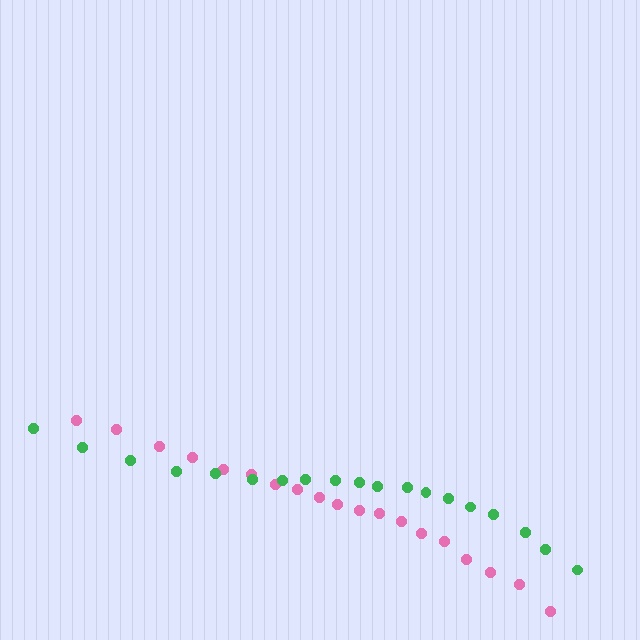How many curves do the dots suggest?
There are 2 distinct paths.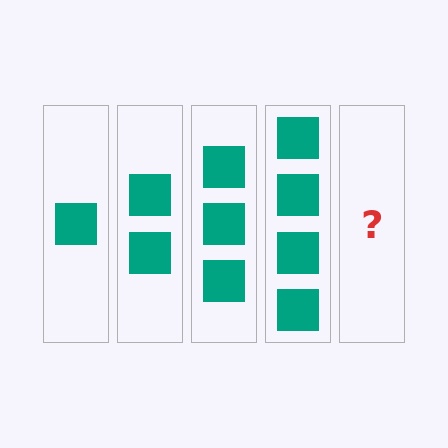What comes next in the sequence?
The next element should be 5 squares.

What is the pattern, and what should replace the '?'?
The pattern is that each step adds one more square. The '?' should be 5 squares.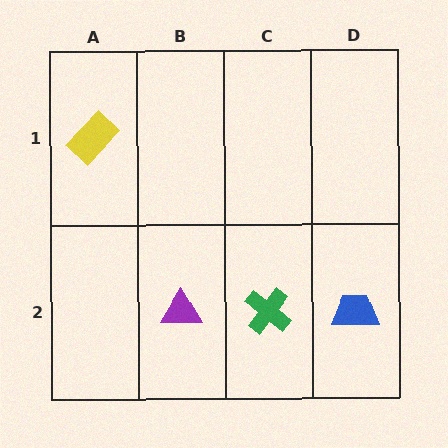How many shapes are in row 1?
1 shape.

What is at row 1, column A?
A yellow rectangle.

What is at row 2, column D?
A blue trapezoid.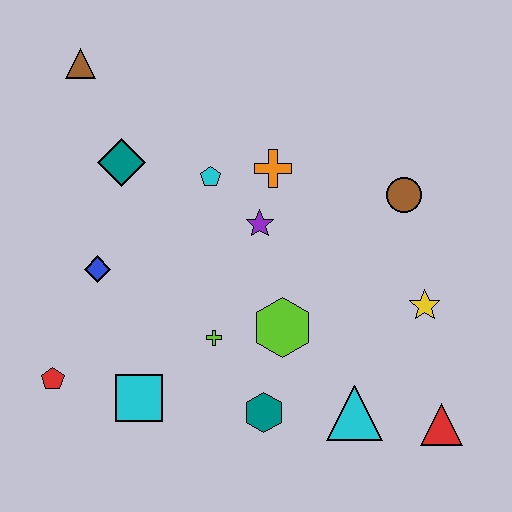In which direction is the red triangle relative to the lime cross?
The red triangle is to the right of the lime cross.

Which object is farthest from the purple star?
The red triangle is farthest from the purple star.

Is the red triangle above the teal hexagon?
No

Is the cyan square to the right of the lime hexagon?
No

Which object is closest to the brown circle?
The yellow star is closest to the brown circle.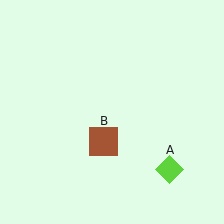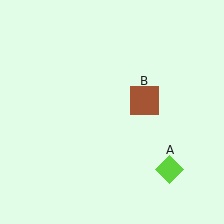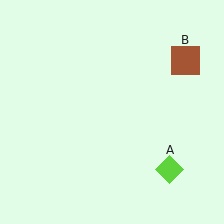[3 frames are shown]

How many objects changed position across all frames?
1 object changed position: brown square (object B).